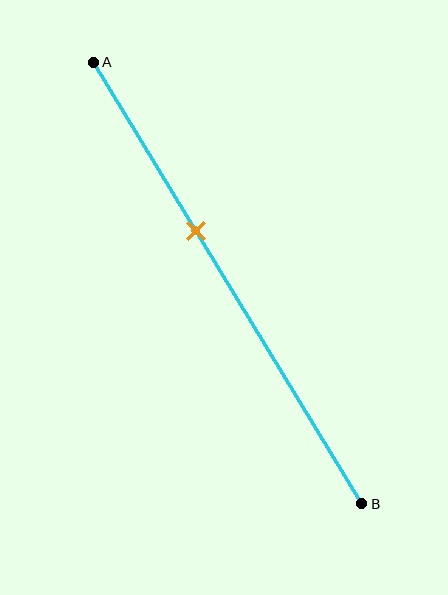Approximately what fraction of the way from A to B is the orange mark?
The orange mark is approximately 40% of the way from A to B.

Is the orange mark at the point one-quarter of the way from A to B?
No, the mark is at about 40% from A, not at the 25% one-quarter point.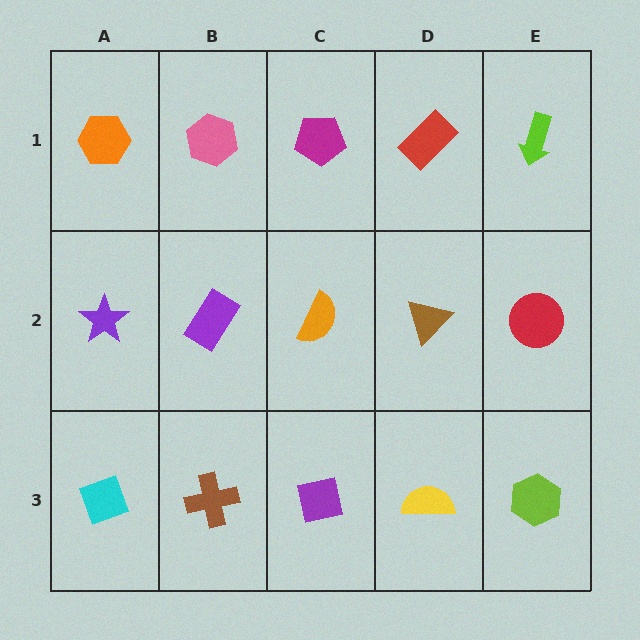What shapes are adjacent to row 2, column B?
A pink hexagon (row 1, column B), a brown cross (row 3, column B), a purple star (row 2, column A), an orange semicircle (row 2, column C).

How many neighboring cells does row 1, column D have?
3.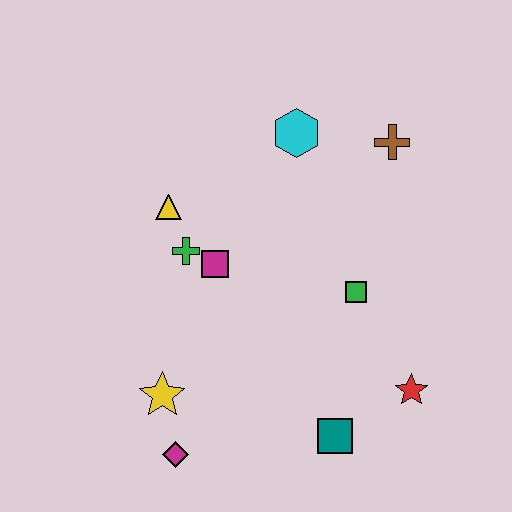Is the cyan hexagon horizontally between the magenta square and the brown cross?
Yes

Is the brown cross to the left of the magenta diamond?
No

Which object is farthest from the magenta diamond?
The brown cross is farthest from the magenta diamond.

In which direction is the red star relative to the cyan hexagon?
The red star is below the cyan hexagon.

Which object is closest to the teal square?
The red star is closest to the teal square.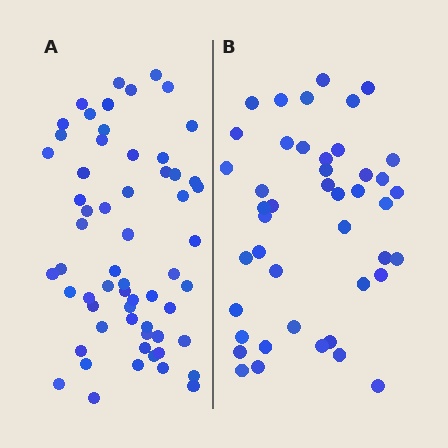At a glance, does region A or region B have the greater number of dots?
Region A (the left region) has more dots.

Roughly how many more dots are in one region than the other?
Region A has approximately 15 more dots than region B.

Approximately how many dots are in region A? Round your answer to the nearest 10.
About 60 dots.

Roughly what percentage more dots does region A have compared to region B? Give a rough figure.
About 35% more.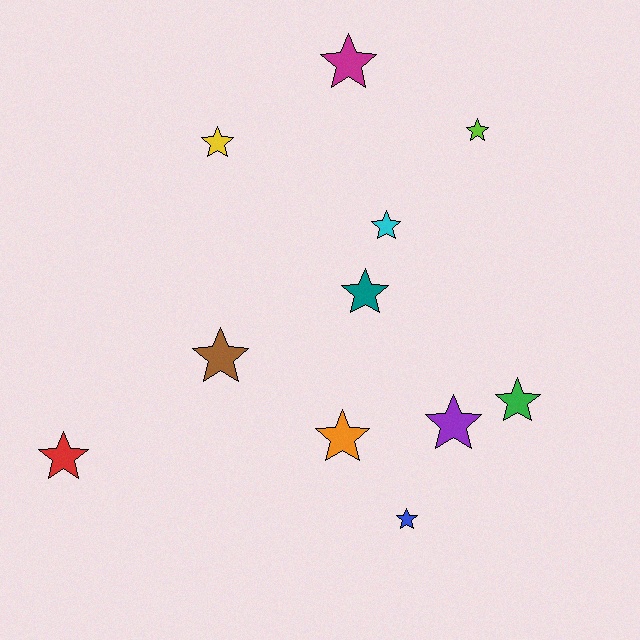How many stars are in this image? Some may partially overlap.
There are 11 stars.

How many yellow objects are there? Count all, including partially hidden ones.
There is 1 yellow object.